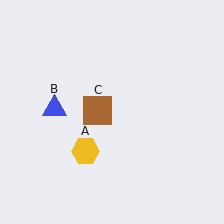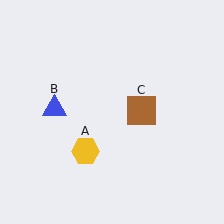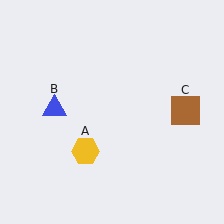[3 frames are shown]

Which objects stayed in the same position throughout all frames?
Yellow hexagon (object A) and blue triangle (object B) remained stationary.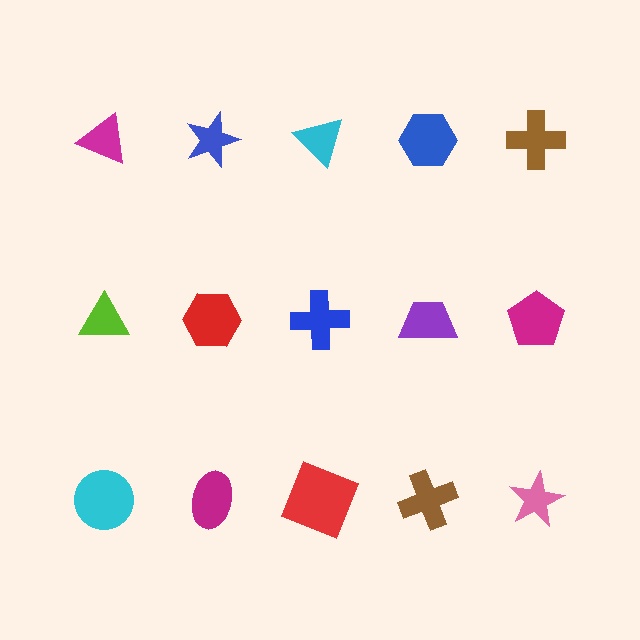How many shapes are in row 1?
5 shapes.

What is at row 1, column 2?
A blue star.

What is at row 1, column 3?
A cyan triangle.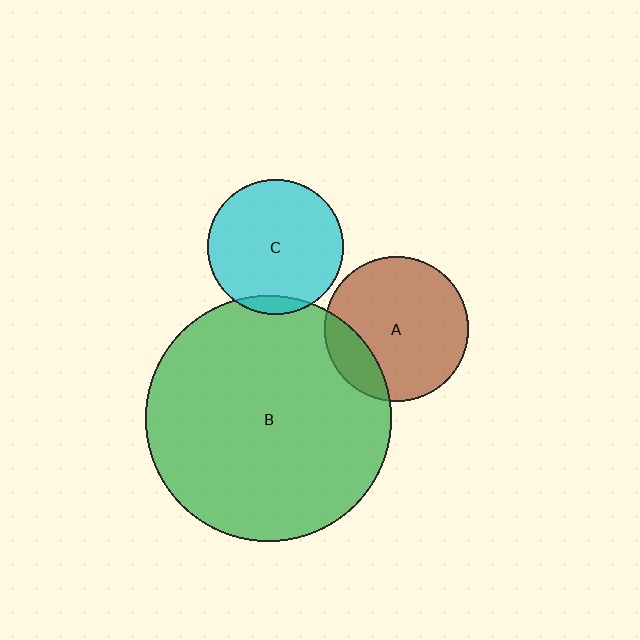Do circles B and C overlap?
Yes.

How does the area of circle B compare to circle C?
Approximately 3.3 times.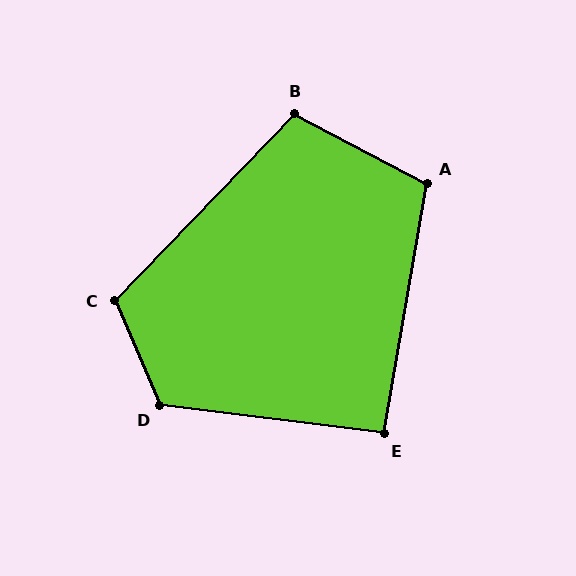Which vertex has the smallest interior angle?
E, at approximately 93 degrees.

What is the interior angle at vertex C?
Approximately 113 degrees (obtuse).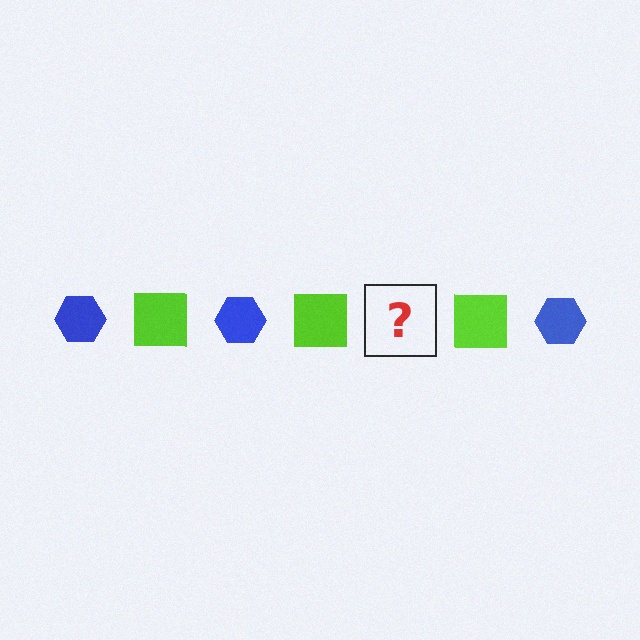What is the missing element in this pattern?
The missing element is a blue hexagon.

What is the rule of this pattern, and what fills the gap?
The rule is that the pattern alternates between blue hexagon and lime square. The gap should be filled with a blue hexagon.